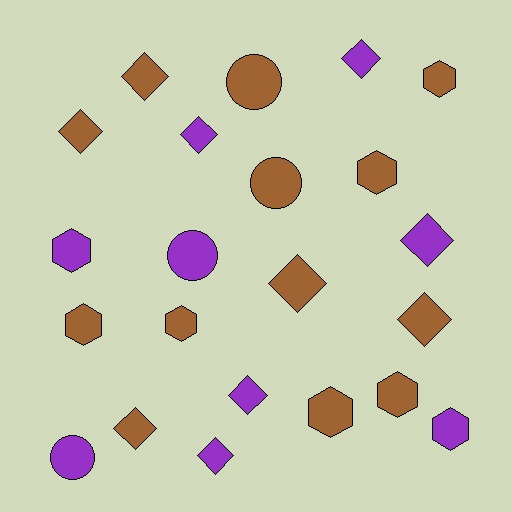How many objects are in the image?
There are 22 objects.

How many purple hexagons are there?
There are 2 purple hexagons.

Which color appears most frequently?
Brown, with 13 objects.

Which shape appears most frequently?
Diamond, with 10 objects.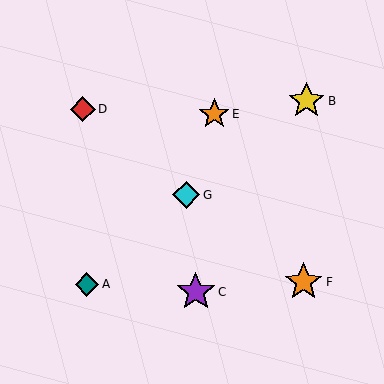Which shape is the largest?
The purple star (labeled C) is the largest.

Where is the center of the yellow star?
The center of the yellow star is at (307, 101).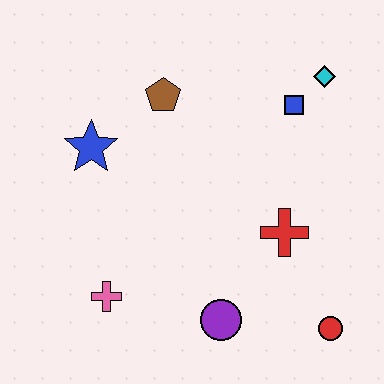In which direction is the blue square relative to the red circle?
The blue square is above the red circle.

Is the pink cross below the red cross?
Yes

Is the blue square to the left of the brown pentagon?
No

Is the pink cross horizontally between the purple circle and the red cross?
No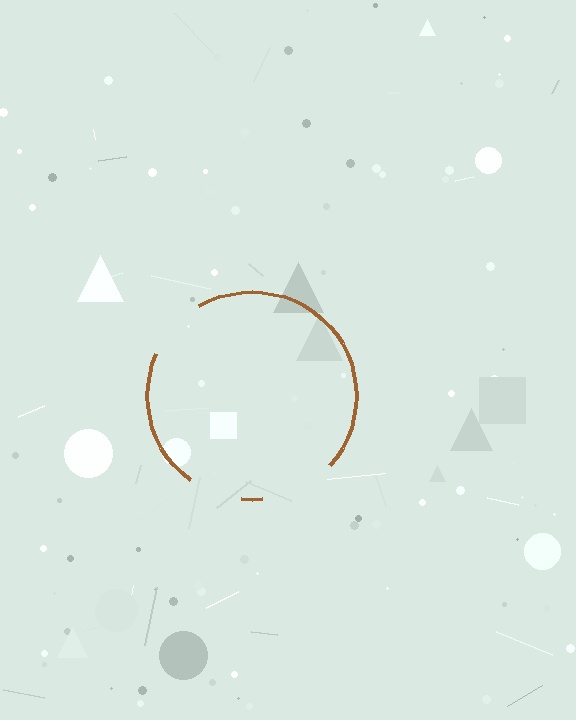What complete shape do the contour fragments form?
The contour fragments form a circle.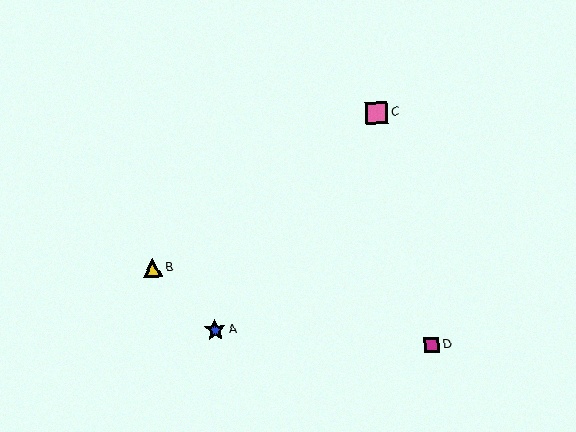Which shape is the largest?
The pink square (labeled C) is the largest.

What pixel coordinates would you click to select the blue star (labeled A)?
Click at (215, 330) to select the blue star A.